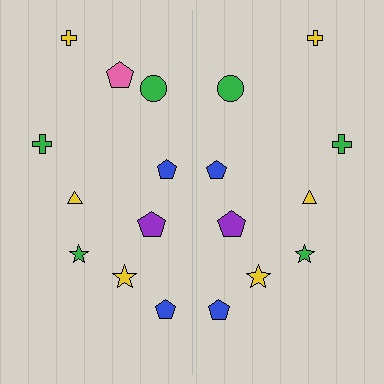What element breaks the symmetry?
A pink pentagon is missing from the right side.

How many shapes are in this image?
There are 19 shapes in this image.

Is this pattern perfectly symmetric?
No, the pattern is not perfectly symmetric. A pink pentagon is missing from the right side.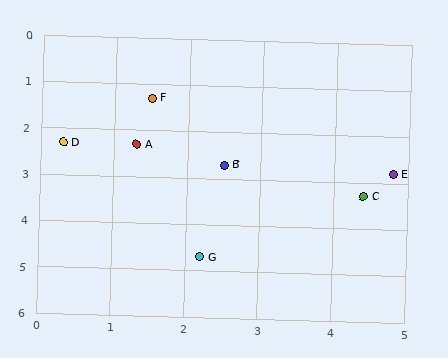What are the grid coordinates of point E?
Point E is at approximately (4.8, 2.8).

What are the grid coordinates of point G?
Point G is at approximately (2.2, 4.7).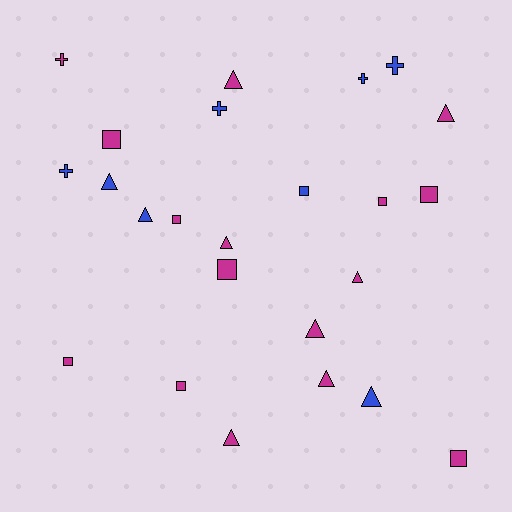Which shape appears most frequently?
Triangle, with 10 objects.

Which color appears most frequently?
Magenta, with 16 objects.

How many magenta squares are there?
There are 8 magenta squares.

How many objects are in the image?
There are 24 objects.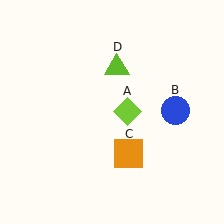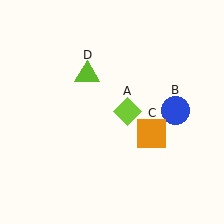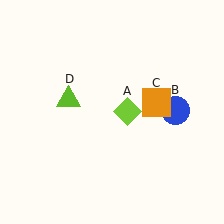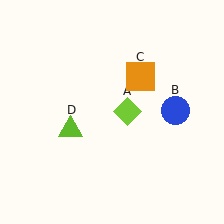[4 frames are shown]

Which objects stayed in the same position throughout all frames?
Lime diamond (object A) and blue circle (object B) remained stationary.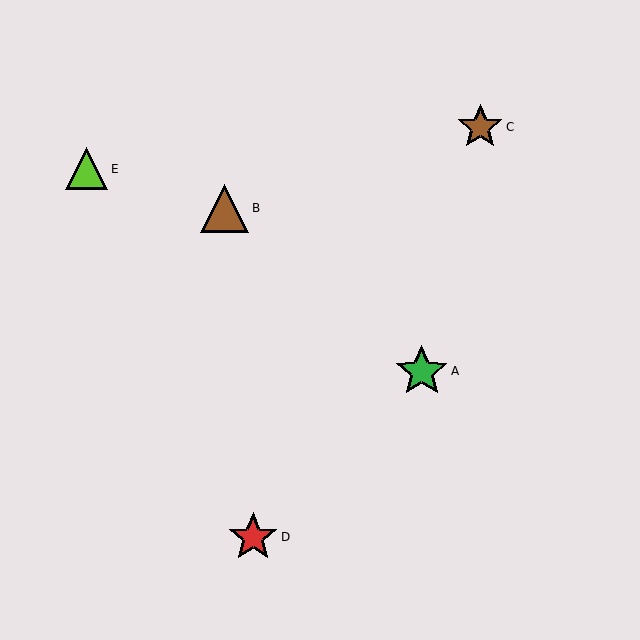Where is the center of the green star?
The center of the green star is at (422, 371).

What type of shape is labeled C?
Shape C is a brown star.